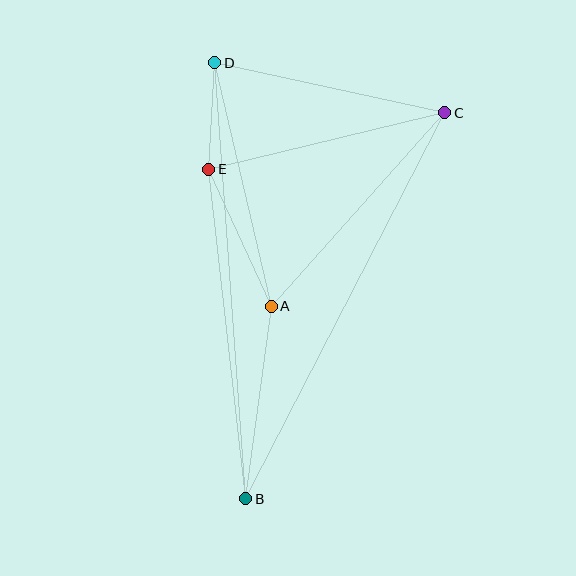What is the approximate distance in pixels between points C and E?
The distance between C and E is approximately 243 pixels.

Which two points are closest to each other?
Points D and E are closest to each other.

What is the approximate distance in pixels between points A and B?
The distance between A and B is approximately 194 pixels.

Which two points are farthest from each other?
Points B and D are farthest from each other.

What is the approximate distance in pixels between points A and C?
The distance between A and C is approximately 260 pixels.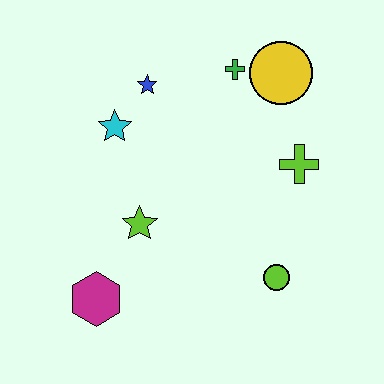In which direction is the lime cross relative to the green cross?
The lime cross is below the green cross.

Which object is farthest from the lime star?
The yellow circle is farthest from the lime star.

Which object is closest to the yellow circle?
The green cross is closest to the yellow circle.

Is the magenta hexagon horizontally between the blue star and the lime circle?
No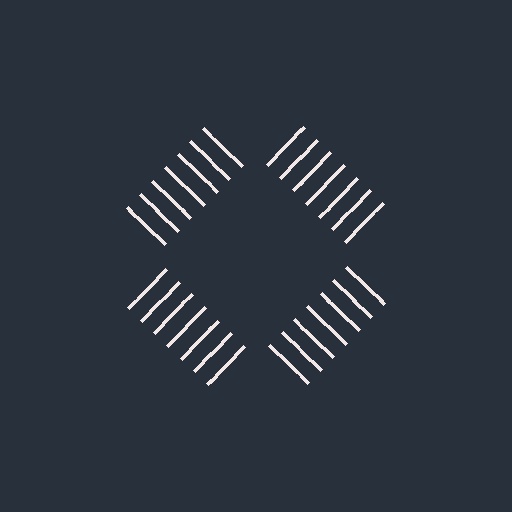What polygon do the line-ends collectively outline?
An illusory square — the line segments terminate on its edges but no continuous stroke is drawn.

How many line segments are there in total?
28 — 7 along each of the 4 edges.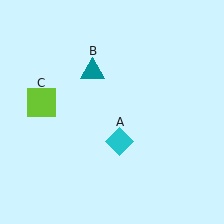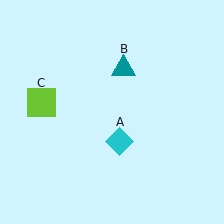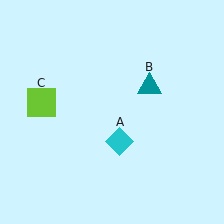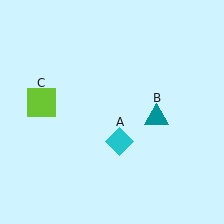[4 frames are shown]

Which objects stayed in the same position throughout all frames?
Cyan diamond (object A) and lime square (object C) remained stationary.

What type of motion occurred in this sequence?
The teal triangle (object B) rotated clockwise around the center of the scene.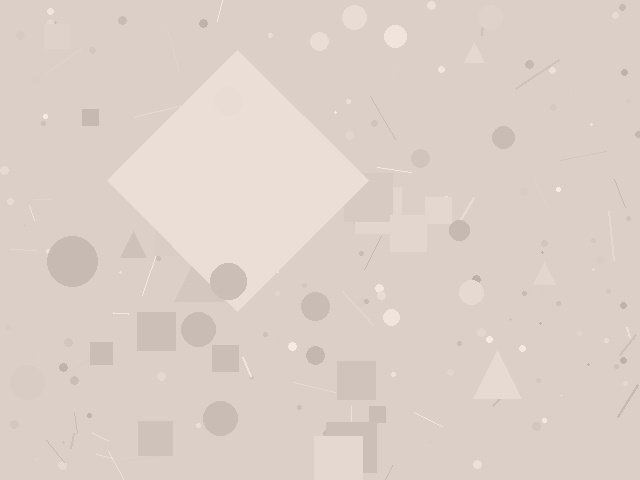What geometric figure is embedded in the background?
A diamond is embedded in the background.